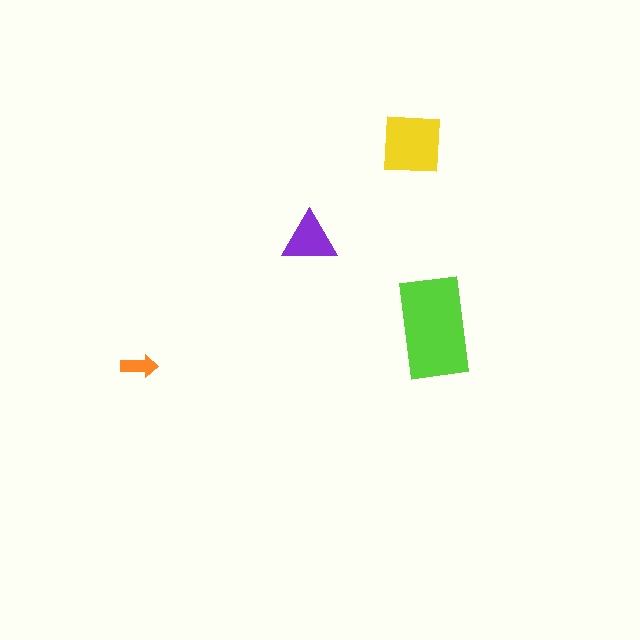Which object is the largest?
The lime rectangle.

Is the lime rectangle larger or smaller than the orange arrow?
Larger.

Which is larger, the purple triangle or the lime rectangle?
The lime rectangle.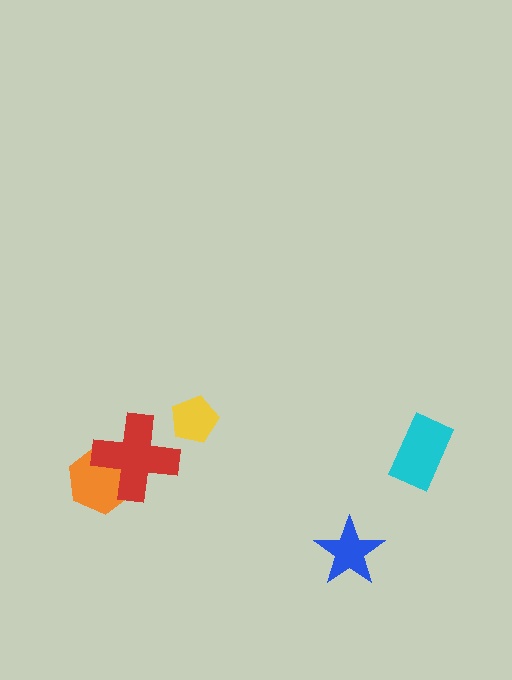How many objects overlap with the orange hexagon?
1 object overlaps with the orange hexagon.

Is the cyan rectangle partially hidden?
No, no other shape covers it.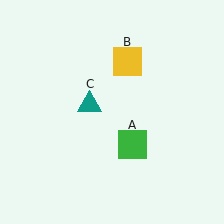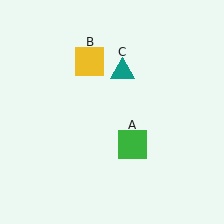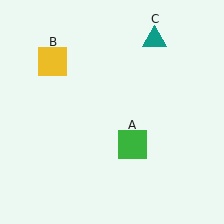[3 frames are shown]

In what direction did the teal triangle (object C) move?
The teal triangle (object C) moved up and to the right.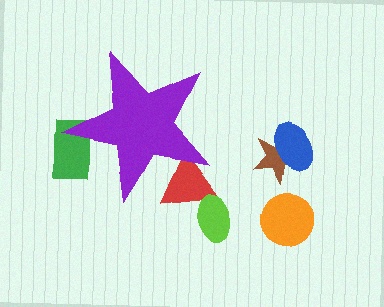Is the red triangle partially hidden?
Yes, the red triangle is partially hidden behind the purple star.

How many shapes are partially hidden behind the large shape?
2 shapes are partially hidden.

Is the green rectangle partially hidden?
Yes, the green rectangle is partially hidden behind the purple star.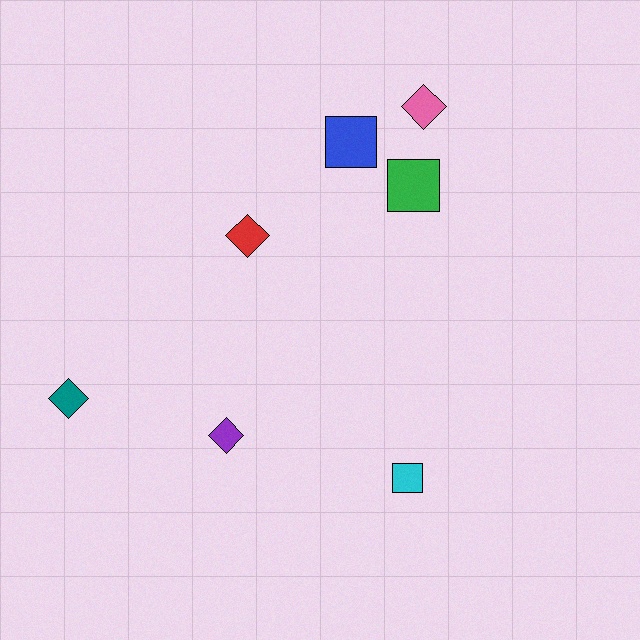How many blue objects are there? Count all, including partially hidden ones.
There is 1 blue object.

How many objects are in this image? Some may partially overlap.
There are 7 objects.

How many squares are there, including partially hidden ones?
There are 3 squares.